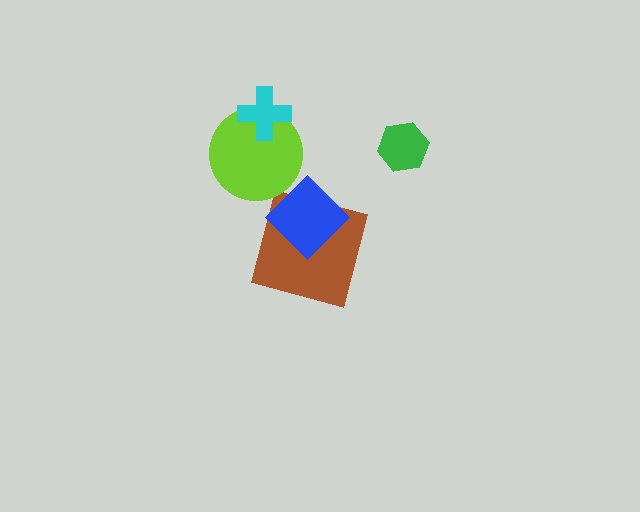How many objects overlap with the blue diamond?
1 object overlaps with the blue diamond.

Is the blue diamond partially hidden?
No, no other shape covers it.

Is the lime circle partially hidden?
Yes, it is partially covered by another shape.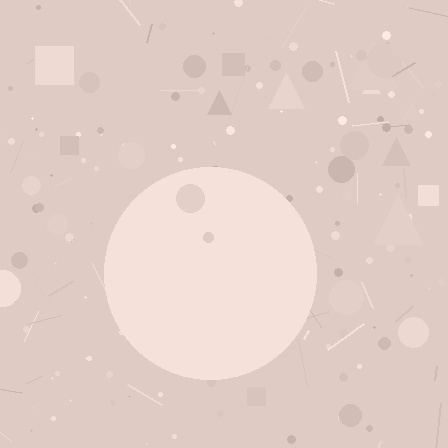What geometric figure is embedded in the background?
A circle is embedded in the background.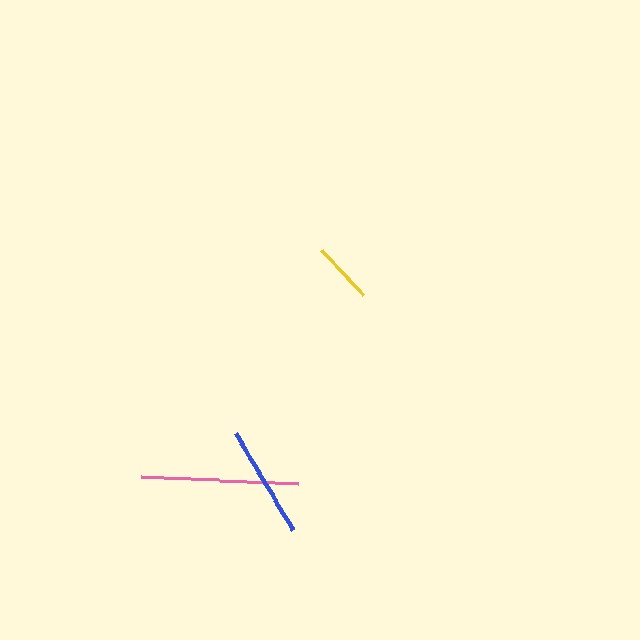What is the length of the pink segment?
The pink segment is approximately 156 pixels long.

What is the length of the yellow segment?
The yellow segment is approximately 60 pixels long.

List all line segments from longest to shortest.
From longest to shortest: pink, blue, yellow.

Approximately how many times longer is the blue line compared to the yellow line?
The blue line is approximately 1.9 times the length of the yellow line.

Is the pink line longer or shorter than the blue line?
The pink line is longer than the blue line.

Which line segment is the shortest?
The yellow line is the shortest at approximately 60 pixels.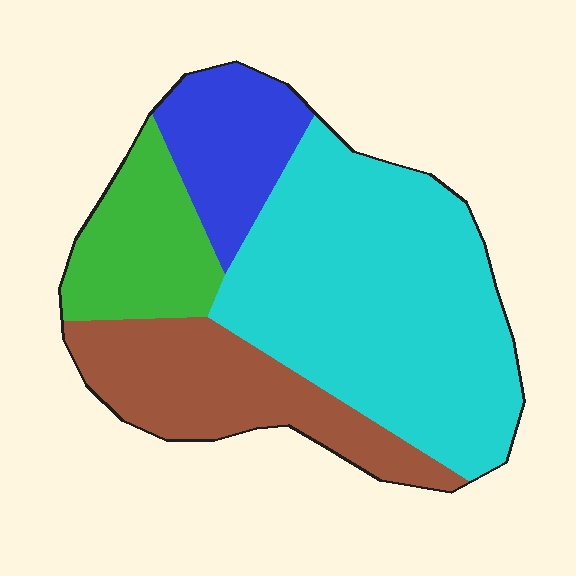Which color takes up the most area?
Cyan, at roughly 50%.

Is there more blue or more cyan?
Cyan.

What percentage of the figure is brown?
Brown takes up about one fifth (1/5) of the figure.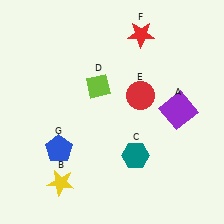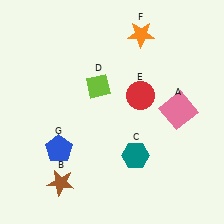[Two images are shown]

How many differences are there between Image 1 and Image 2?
There are 3 differences between the two images.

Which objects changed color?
A changed from purple to pink. B changed from yellow to brown. F changed from red to orange.